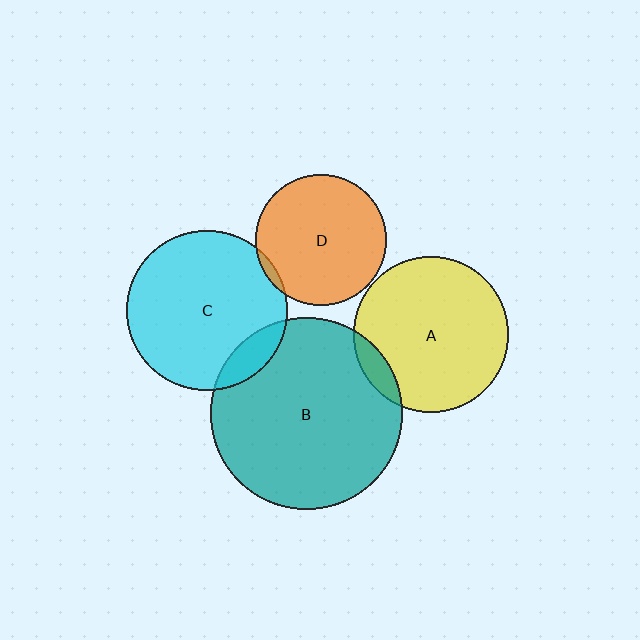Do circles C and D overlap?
Yes.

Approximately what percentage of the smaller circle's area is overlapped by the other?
Approximately 5%.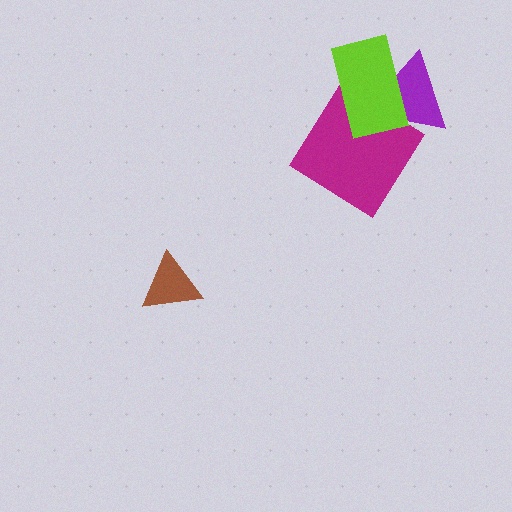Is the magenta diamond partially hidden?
Yes, it is partially covered by another shape.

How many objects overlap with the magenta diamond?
2 objects overlap with the magenta diamond.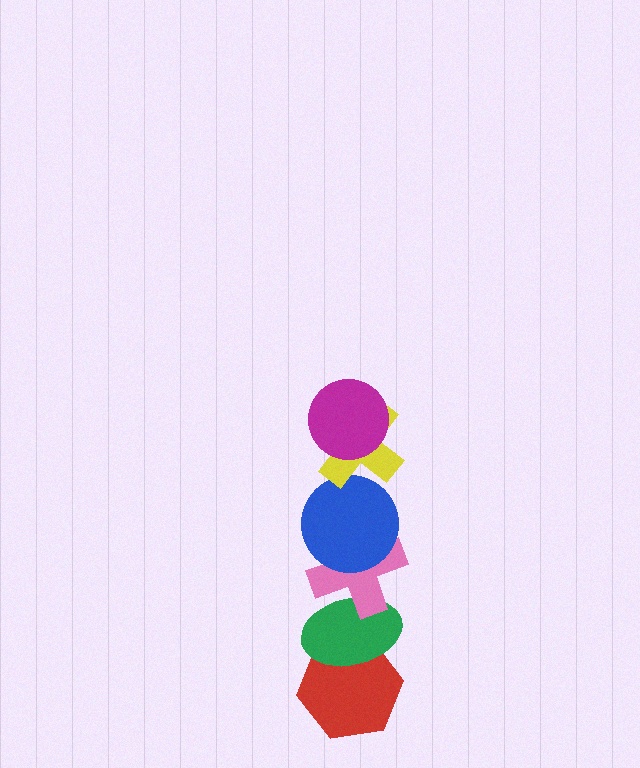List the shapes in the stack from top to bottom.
From top to bottom: the magenta circle, the yellow cross, the blue circle, the pink cross, the green ellipse, the red hexagon.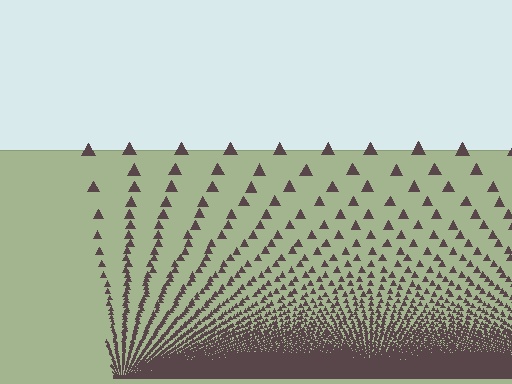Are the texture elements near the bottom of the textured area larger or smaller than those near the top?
Smaller. The gradient is inverted — elements near the bottom are smaller and denser.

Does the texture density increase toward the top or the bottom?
Density increases toward the bottom.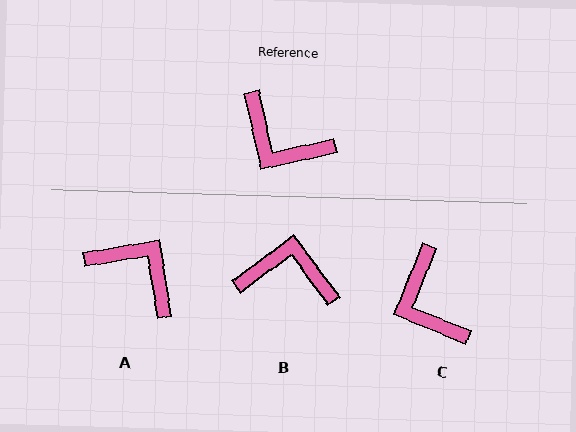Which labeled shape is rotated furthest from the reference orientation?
A, about 177 degrees away.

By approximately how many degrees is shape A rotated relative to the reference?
Approximately 177 degrees counter-clockwise.